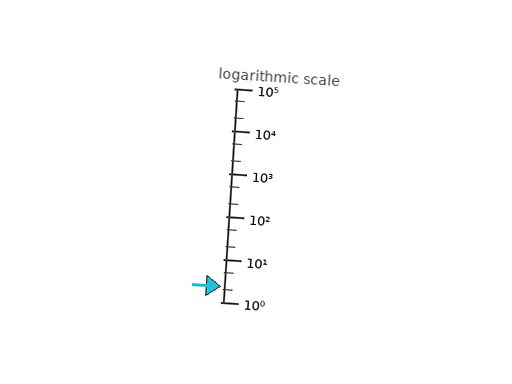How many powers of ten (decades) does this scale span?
The scale spans 5 decades, from 1 to 100000.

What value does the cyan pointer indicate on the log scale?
The pointer indicates approximately 2.3.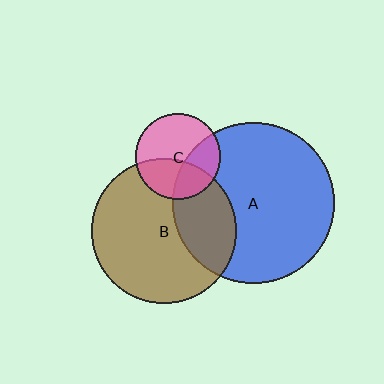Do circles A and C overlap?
Yes.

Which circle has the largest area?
Circle A (blue).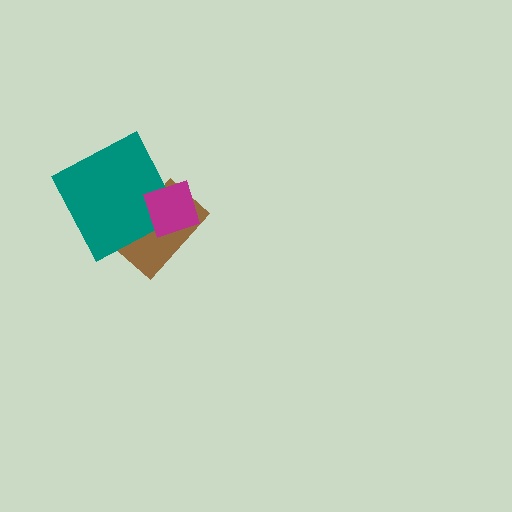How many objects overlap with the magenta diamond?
2 objects overlap with the magenta diamond.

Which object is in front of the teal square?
The magenta diamond is in front of the teal square.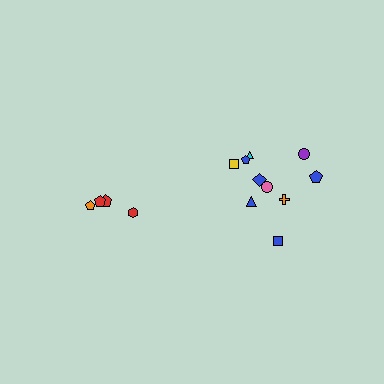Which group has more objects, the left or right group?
The right group.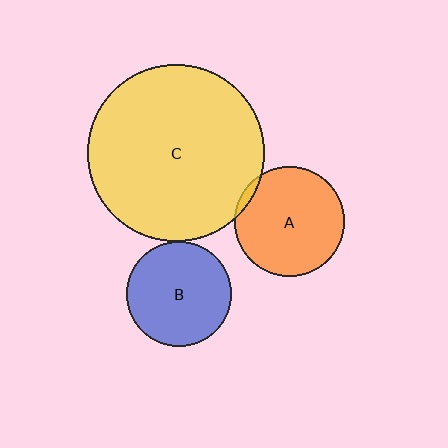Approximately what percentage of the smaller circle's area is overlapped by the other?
Approximately 5%.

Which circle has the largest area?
Circle C (yellow).